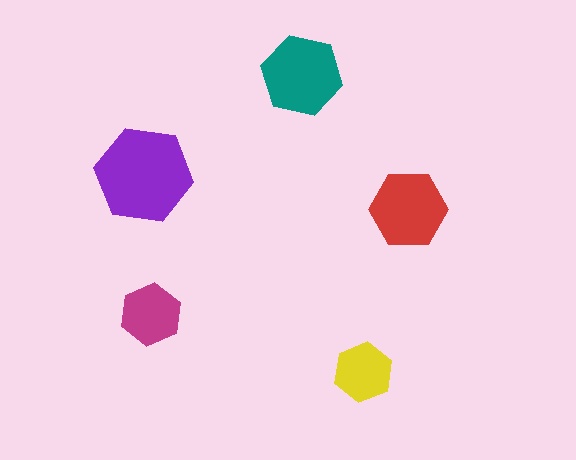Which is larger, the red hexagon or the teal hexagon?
The teal one.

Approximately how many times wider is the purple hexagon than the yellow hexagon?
About 1.5 times wider.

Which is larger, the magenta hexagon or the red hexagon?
The red one.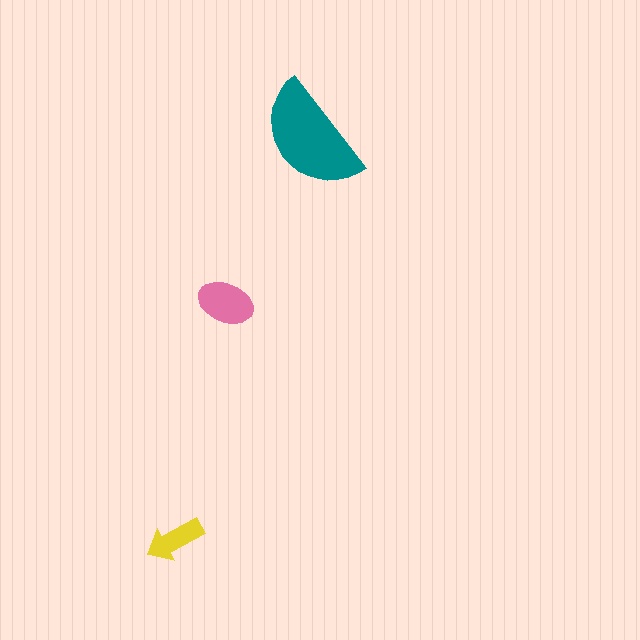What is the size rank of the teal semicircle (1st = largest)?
1st.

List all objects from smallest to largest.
The yellow arrow, the pink ellipse, the teal semicircle.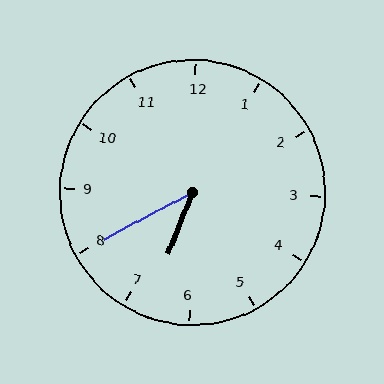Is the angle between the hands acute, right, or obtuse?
It is acute.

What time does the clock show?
6:40.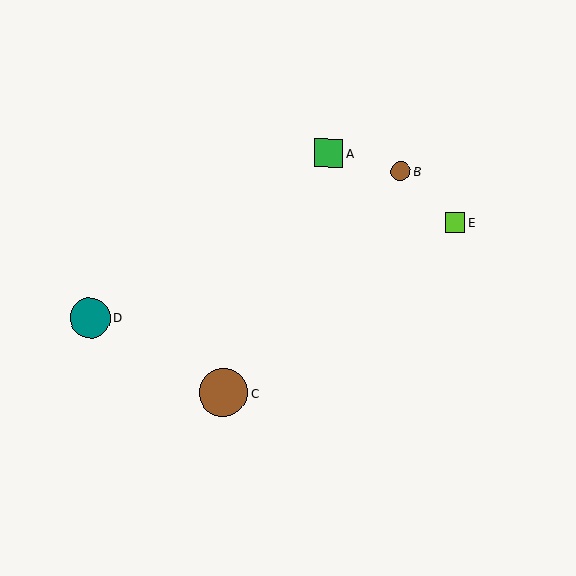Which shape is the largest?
The brown circle (labeled C) is the largest.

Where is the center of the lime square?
The center of the lime square is at (455, 223).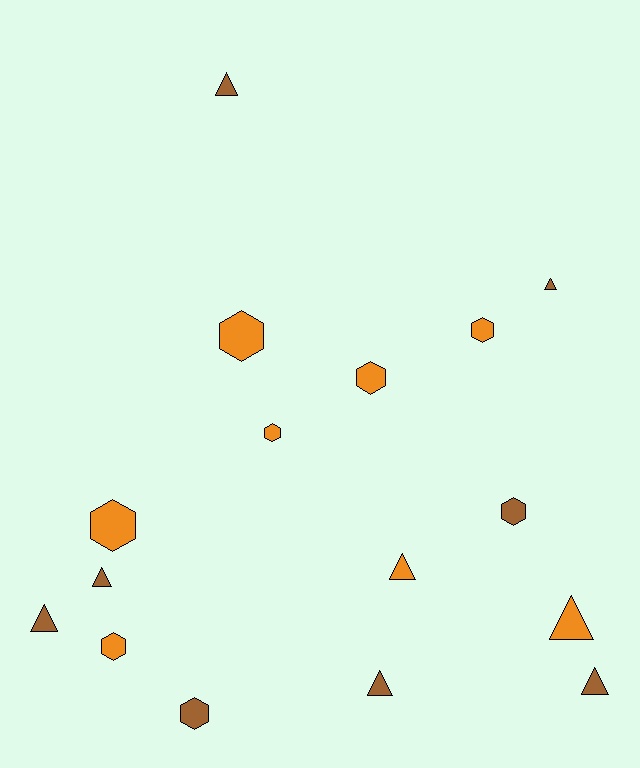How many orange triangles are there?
There are 2 orange triangles.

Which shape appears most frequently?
Hexagon, with 8 objects.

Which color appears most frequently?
Brown, with 8 objects.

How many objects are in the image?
There are 16 objects.